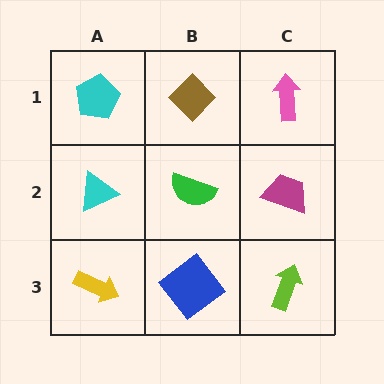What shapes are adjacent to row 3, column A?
A cyan triangle (row 2, column A), a blue diamond (row 3, column B).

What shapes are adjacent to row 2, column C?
A pink arrow (row 1, column C), a lime arrow (row 3, column C), a green semicircle (row 2, column B).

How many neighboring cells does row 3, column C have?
2.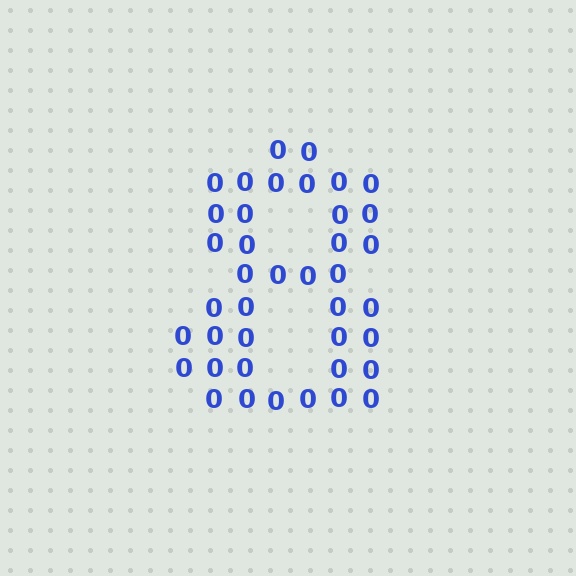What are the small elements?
The small elements are digit 0's.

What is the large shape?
The large shape is the digit 8.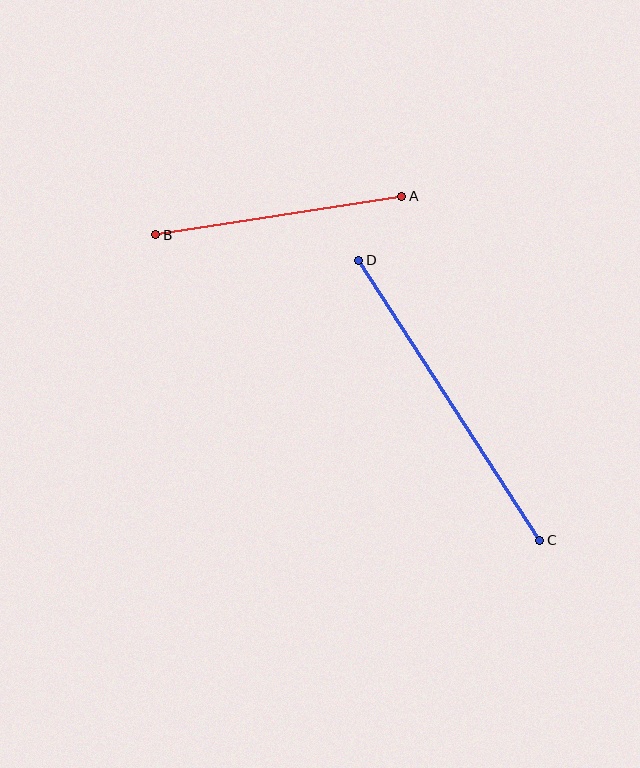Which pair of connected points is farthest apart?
Points C and D are farthest apart.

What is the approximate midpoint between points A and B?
The midpoint is at approximately (279, 216) pixels.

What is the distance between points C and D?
The distance is approximately 333 pixels.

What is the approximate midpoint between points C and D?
The midpoint is at approximately (449, 400) pixels.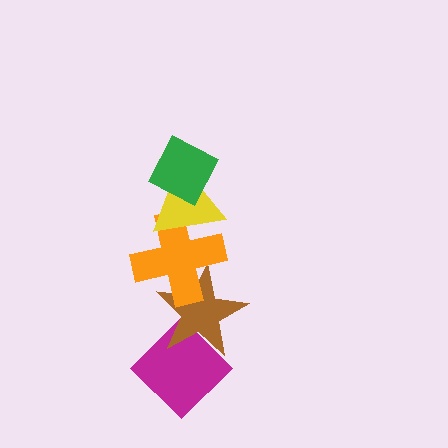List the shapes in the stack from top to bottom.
From top to bottom: the green diamond, the yellow triangle, the orange cross, the brown star, the magenta diamond.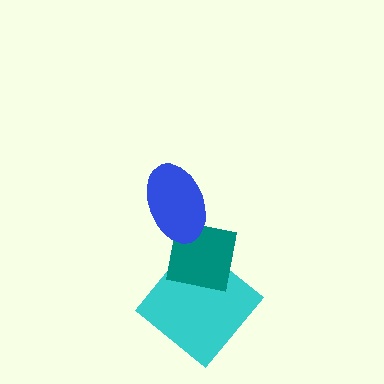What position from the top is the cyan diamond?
The cyan diamond is 3rd from the top.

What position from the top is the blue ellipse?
The blue ellipse is 1st from the top.